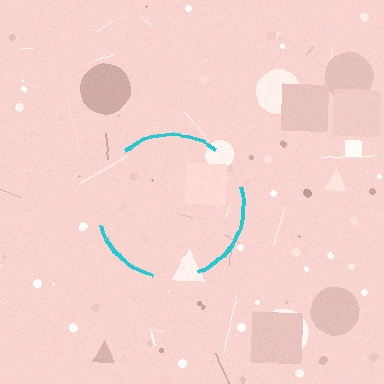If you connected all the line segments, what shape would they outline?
They would outline a circle.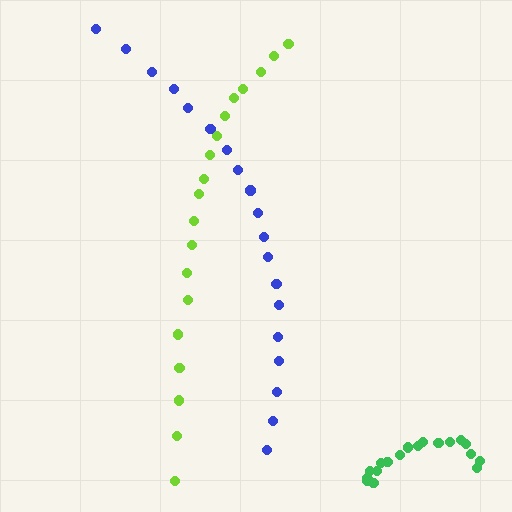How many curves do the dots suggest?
There are 3 distinct paths.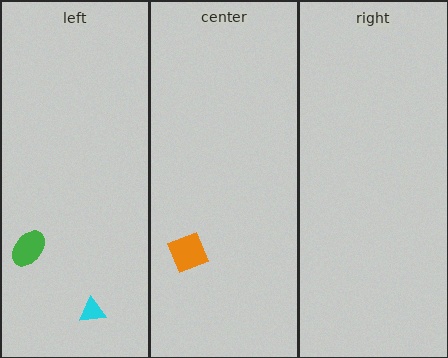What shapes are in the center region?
The orange diamond.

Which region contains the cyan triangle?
The left region.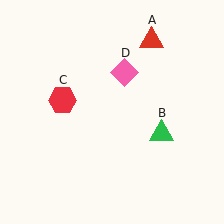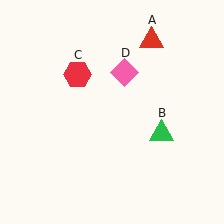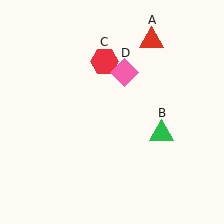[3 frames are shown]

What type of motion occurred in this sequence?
The red hexagon (object C) rotated clockwise around the center of the scene.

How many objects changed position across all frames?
1 object changed position: red hexagon (object C).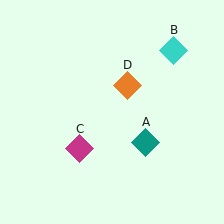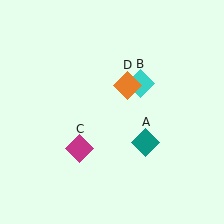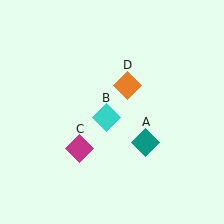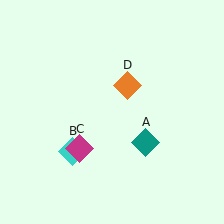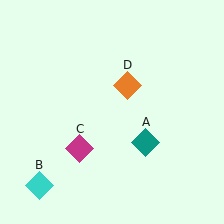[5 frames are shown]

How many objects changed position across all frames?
1 object changed position: cyan diamond (object B).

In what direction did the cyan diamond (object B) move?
The cyan diamond (object B) moved down and to the left.